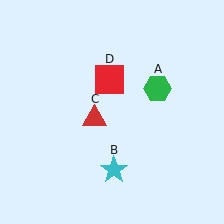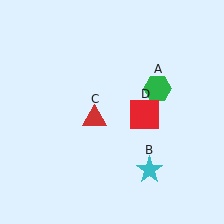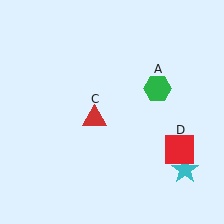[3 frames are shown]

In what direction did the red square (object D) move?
The red square (object D) moved down and to the right.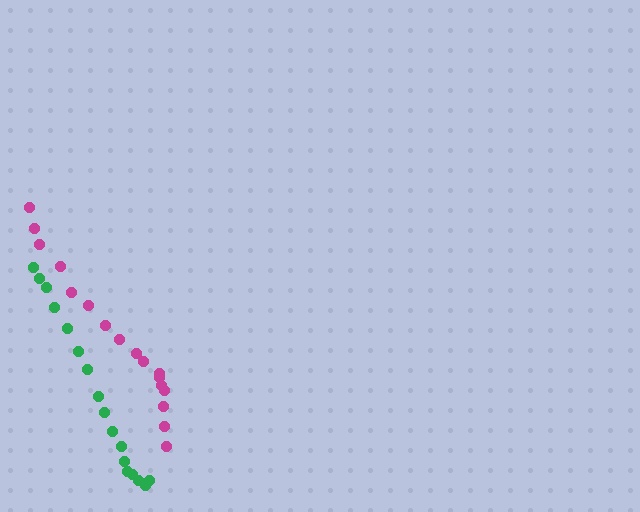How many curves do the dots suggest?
There are 2 distinct paths.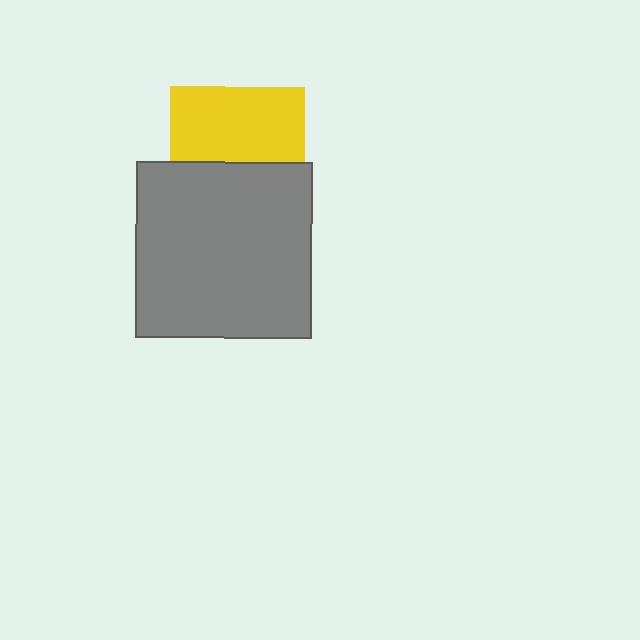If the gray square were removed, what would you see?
You would see the complete yellow square.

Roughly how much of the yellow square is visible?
About half of it is visible (roughly 55%).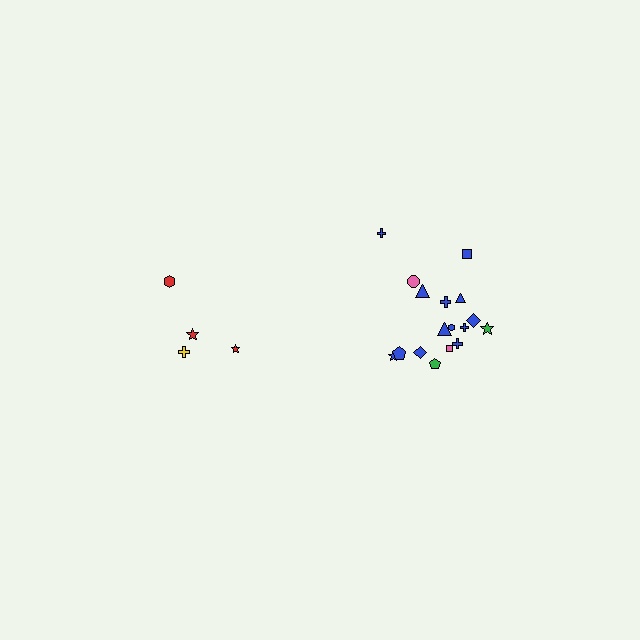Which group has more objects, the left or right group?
The right group.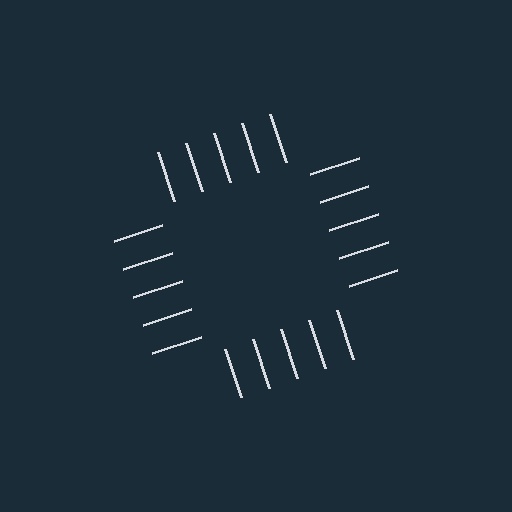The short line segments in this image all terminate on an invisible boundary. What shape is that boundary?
An illusory square — the line segments terminate on its edges but no continuous stroke is drawn.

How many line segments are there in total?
20 — 5 along each of the 4 edges.